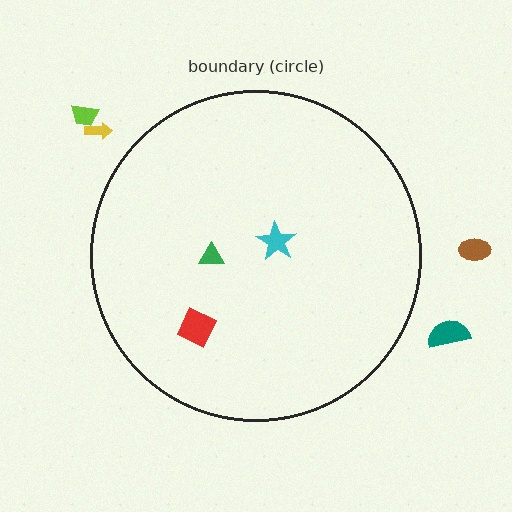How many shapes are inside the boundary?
3 inside, 4 outside.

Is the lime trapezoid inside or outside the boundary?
Outside.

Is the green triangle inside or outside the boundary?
Inside.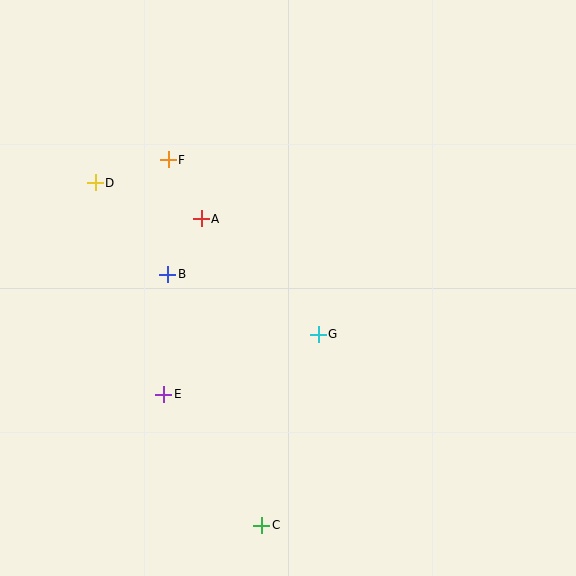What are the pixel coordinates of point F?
Point F is at (168, 160).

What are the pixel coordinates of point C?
Point C is at (261, 525).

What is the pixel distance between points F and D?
The distance between F and D is 76 pixels.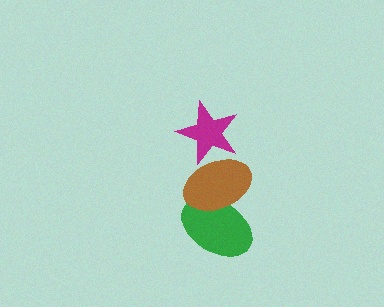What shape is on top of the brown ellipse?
The magenta star is on top of the brown ellipse.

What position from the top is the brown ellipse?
The brown ellipse is 2nd from the top.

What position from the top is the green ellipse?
The green ellipse is 3rd from the top.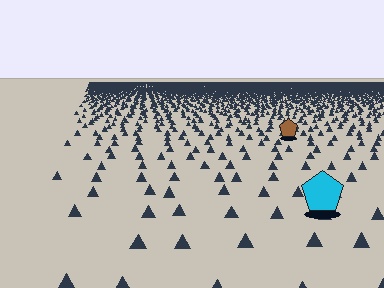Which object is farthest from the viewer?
The brown pentagon is farthest from the viewer. It appears smaller and the ground texture around it is denser.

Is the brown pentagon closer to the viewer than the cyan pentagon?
No. The cyan pentagon is closer — you can tell from the texture gradient: the ground texture is coarser near it.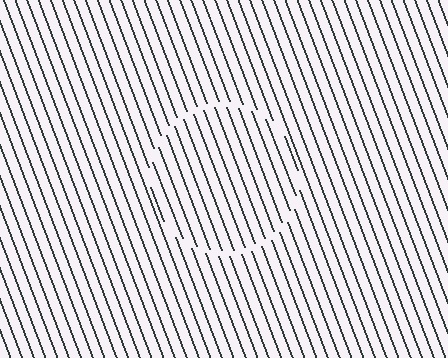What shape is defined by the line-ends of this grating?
An illusory circle. The interior of the shape contains the same grating, shifted by half a period — the contour is defined by the phase discontinuity where line-ends from the inner and outer gratings abut.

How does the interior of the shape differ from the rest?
The interior of the shape contains the same grating, shifted by half a period — the contour is defined by the phase discontinuity where line-ends from the inner and outer gratings abut.